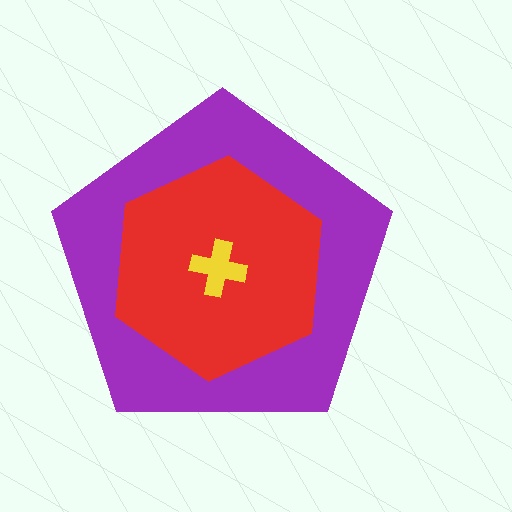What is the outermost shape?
The purple pentagon.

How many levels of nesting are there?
3.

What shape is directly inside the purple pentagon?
The red hexagon.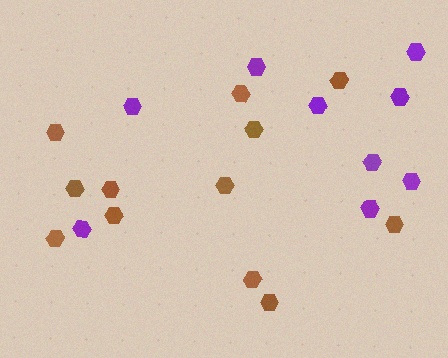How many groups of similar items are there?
There are 2 groups: one group of purple hexagons (9) and one group of brown hexagons (12).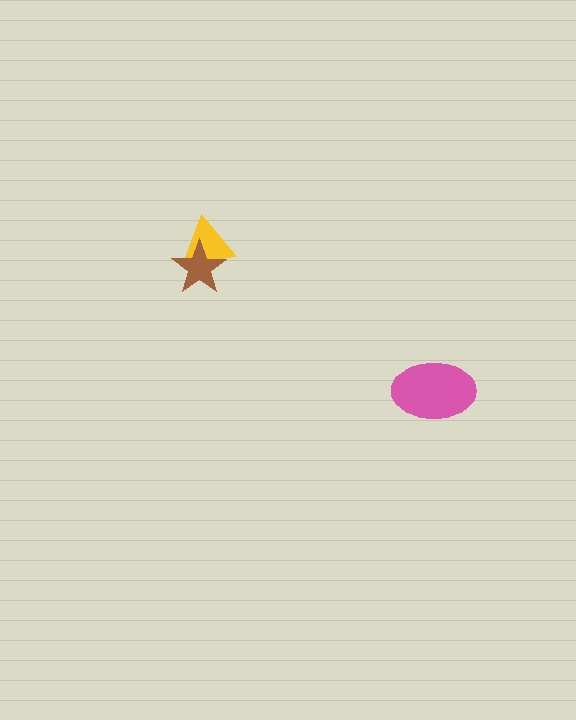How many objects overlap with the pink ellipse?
0 objects overlap with the pink ellipse.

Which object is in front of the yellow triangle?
The brown star is in front of the yellow triangle.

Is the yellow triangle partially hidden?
Yes, it is partially covered by another shape.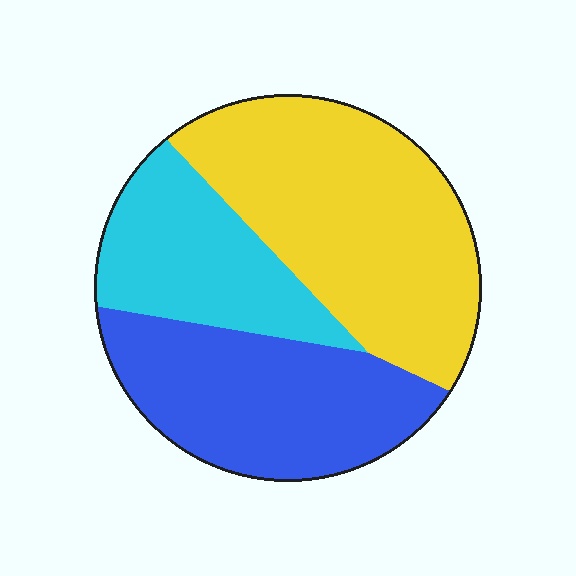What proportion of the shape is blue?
Blue covers 33% of the shape.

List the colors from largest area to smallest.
From largest to smallest: yellow, blue, cyan.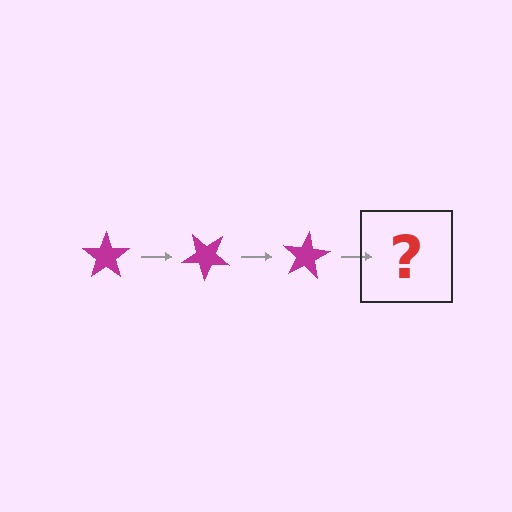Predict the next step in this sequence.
The next step is a magenta star rotated 120 degrees.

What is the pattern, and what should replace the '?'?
The pattern is that the star rotates 40 degrees each step. The '?' should be a magenta star rotated 120 degrees.